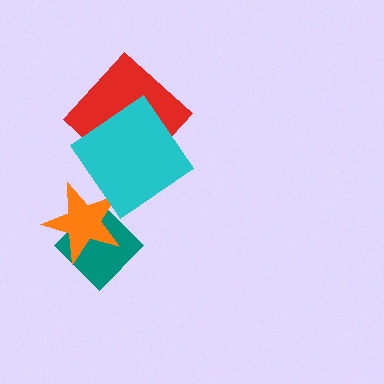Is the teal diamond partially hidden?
Yes, it is partially covered by another shape.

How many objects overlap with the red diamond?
1 object overlaps with the red diamond.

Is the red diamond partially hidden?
Yes, it is partially covered by another shape.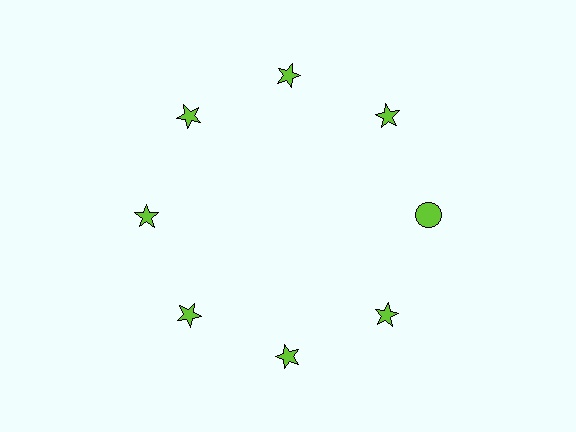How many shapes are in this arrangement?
There are 8 shapes arranged in a ring pattern.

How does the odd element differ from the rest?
It has a different shape: circle instead of star.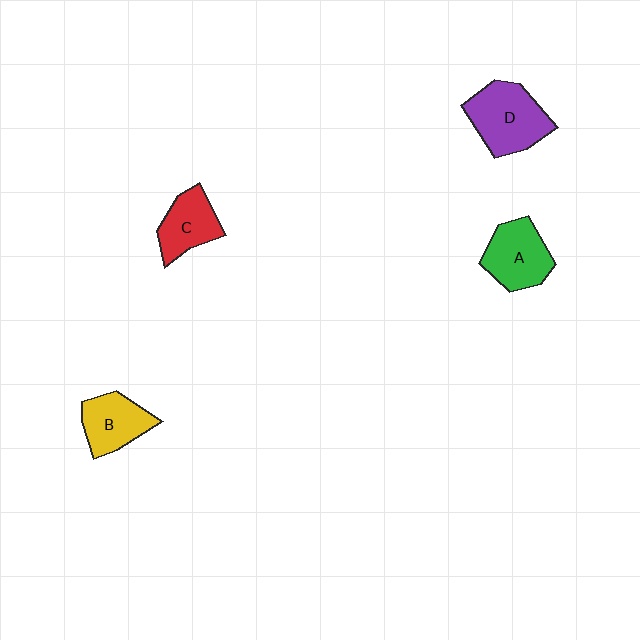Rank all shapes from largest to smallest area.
From largest to smallest: D (purple), A (green), B (yellow), C (red).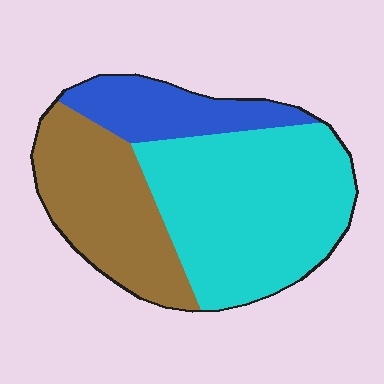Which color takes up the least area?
Blue, at roughly 20%.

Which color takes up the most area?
Cyan, at roughly 50%.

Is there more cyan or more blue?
Cyan.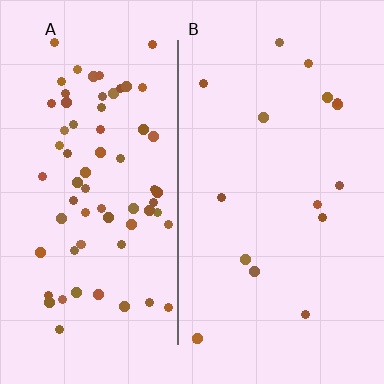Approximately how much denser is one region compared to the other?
Approximately 4.2× — region A over region B.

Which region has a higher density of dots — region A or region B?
A (the left).